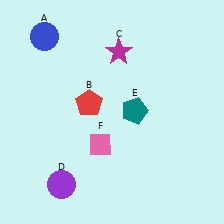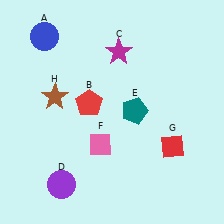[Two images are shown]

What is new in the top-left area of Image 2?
A brown star (H) was added in the top-left area of Image 2.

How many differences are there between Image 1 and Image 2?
There are 2 differences between the two images.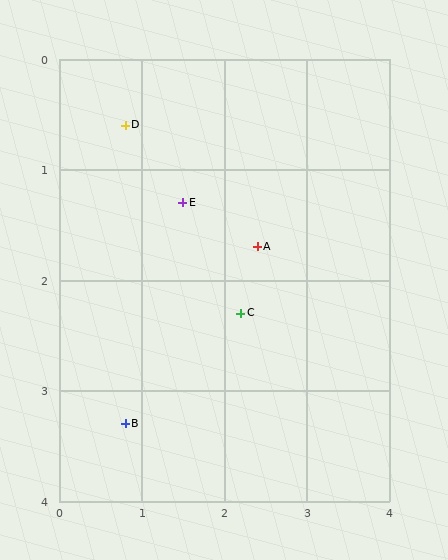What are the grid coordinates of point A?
Point A is at approximately (2.4, 1.7).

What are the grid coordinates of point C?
Point C is at approximately (2.2, 2.3).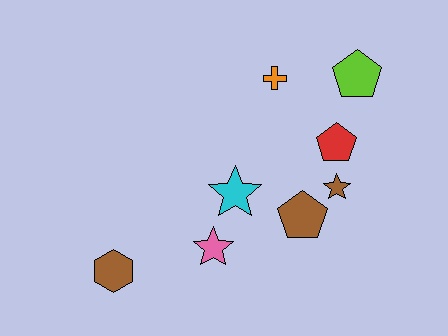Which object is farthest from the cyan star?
The lime pentagon is farthest from the cyan star.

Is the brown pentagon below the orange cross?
Yes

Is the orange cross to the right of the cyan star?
Yes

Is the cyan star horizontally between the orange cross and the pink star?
Yes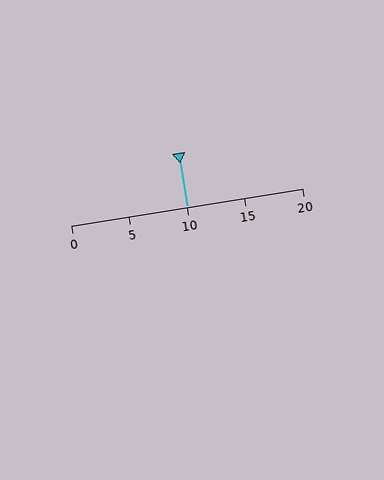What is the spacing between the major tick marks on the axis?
The major ticks are spaced 5 apart.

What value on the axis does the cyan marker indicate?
The marker indicates approximately 10.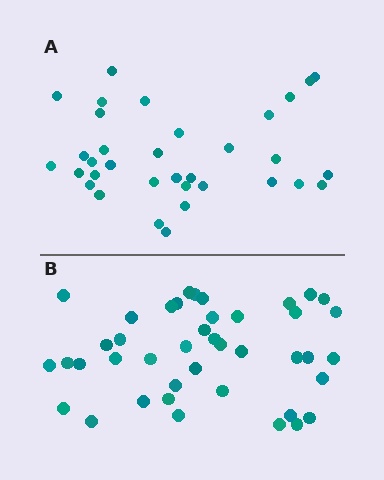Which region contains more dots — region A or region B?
Region B (the bottom region) has more dots.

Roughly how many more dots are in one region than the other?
Region B has roughly 8 or so more dots than region A.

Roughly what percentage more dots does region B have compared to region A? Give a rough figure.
About 25% more.